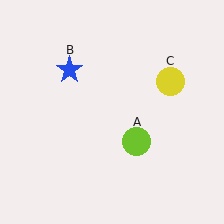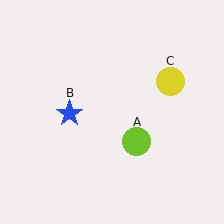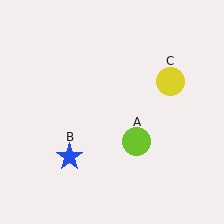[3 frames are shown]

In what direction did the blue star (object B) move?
The blue star (object B) moved down.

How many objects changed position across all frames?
1 object changed position: blue star (object B).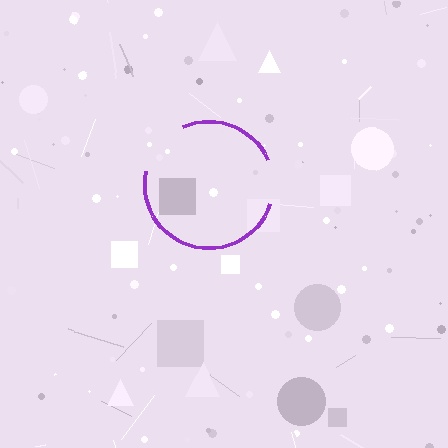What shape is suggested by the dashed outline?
The dashed outline suggests a circle.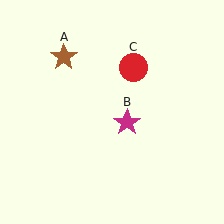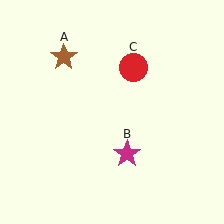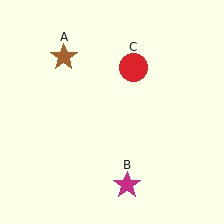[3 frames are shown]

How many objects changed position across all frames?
1 object changed position: magenta star (object B).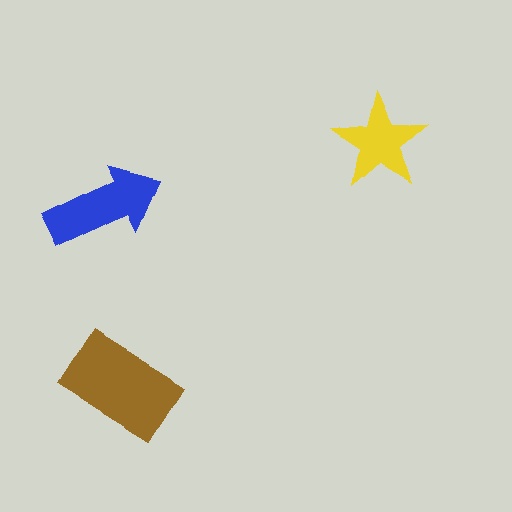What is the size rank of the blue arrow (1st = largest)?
2nd.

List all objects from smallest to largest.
The yellow star, the blue arrow, the brown rectangle.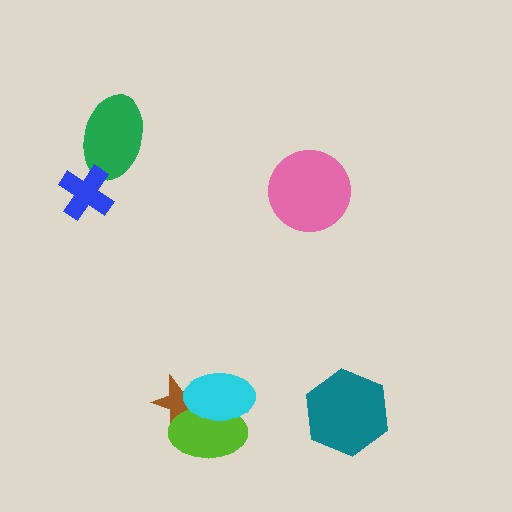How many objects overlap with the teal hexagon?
0 objects overlap with the teal hexagon.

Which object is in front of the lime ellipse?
The cyan ellipse is in front of the lime ellipse.